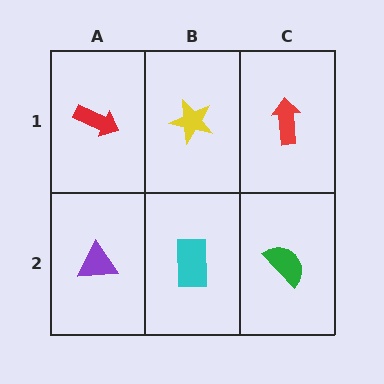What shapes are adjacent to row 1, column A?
A purple triangle (row 2, column A), a yellow star (row 1, column B).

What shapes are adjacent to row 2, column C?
A red arrow (row 1, column C), a cyan rectangle (row 2, column B).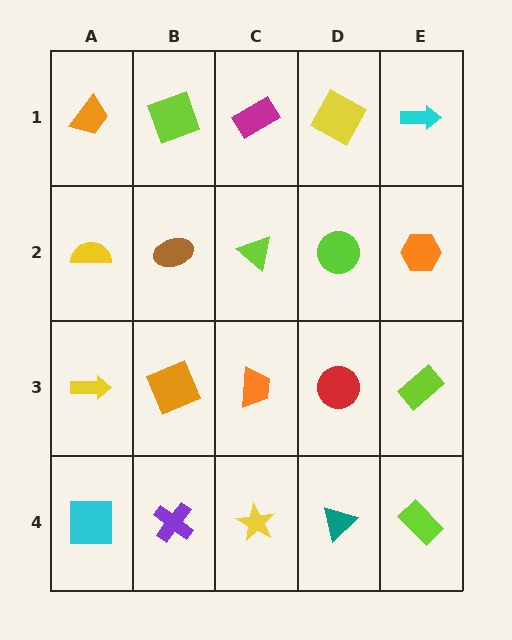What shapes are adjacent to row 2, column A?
An orange trapezoid (row 1, column A), a yellow arrow (row 3, column A), a brown ellipse (row 2, column B).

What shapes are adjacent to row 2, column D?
A yellow square (row 1, column D), a red circle (row 3, column D), a lime triangle (row 2, column C), an orange hexagon (row 2, column E).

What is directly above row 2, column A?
An orange trapezoid.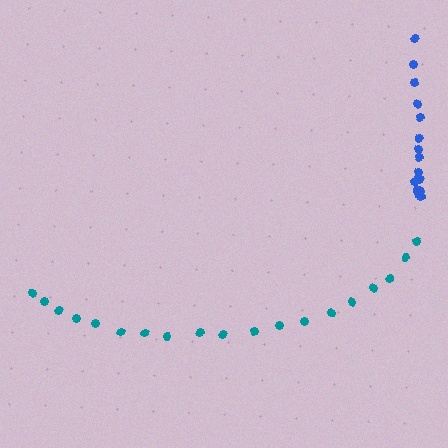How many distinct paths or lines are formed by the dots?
There are 2 distinct paths.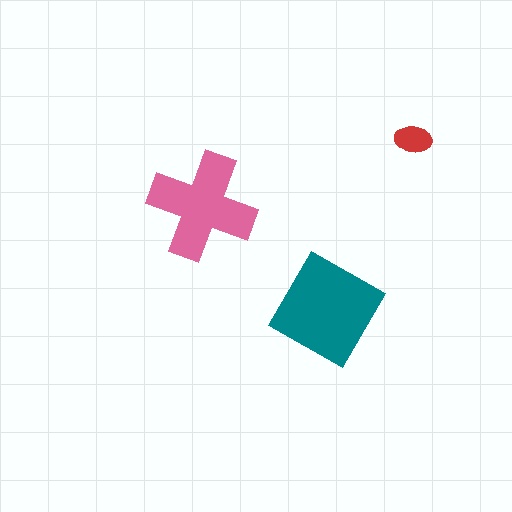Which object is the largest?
The teal square.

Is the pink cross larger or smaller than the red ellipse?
Larger.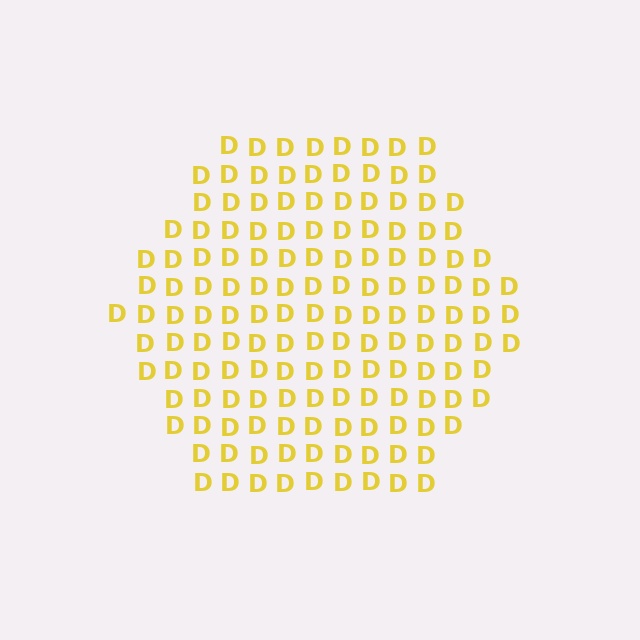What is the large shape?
The large shape is a hexagon.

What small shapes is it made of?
It is made of small letter D's.